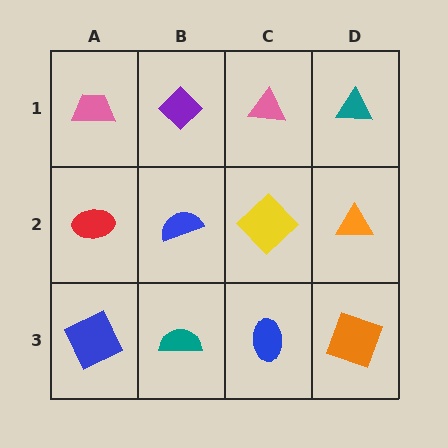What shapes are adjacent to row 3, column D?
An orange triangle (row 2, column D), a blue ellipse (row 3, column C).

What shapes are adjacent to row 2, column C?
A pink triangle (row 1, column C), a blue ellipse (row 3, column C), a blue semicircle (row 2, column B), an orange triangle (row 2, column D).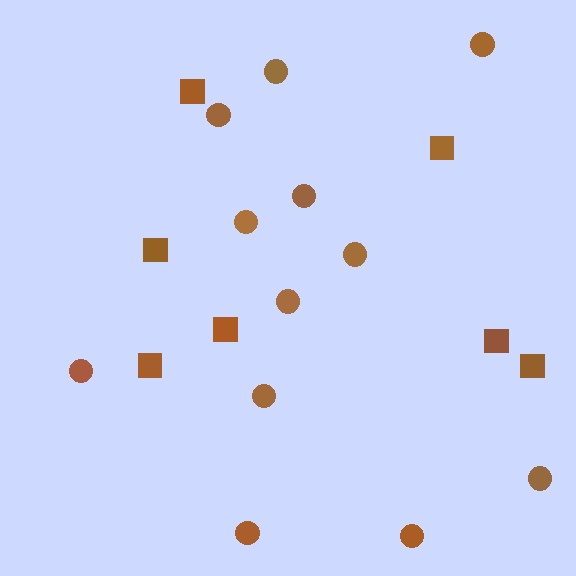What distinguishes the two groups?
There are 2 groups: one group of squares (7) and one group of circles (12).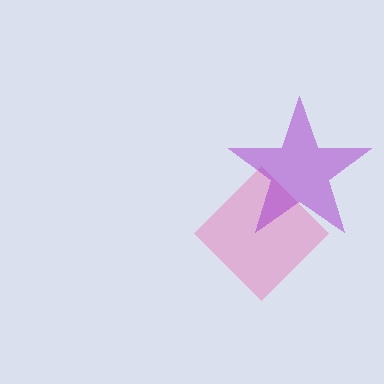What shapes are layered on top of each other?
The layered shapes are: a pink diamond, a purple star.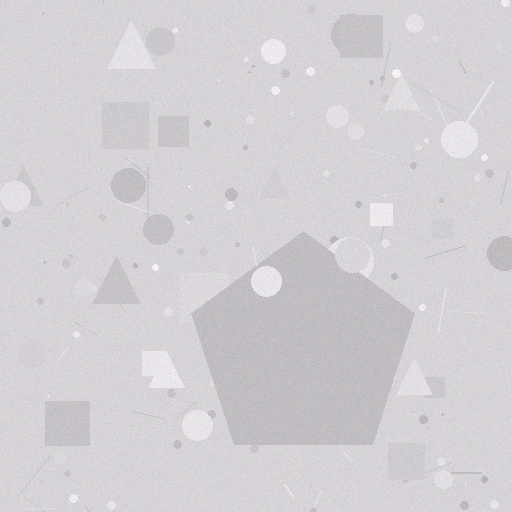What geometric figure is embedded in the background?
A pentagon is embedded in the background.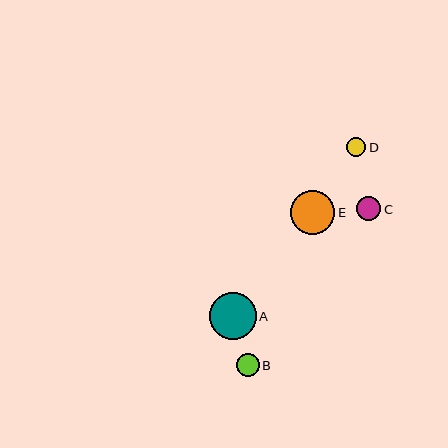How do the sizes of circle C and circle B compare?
Circle C and circle B are approximately the same size.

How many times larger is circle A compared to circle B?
Circle A is approximately 2.0 times the size of circle B.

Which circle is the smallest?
Circle D is the smallest with a size of approximately 19 pixels.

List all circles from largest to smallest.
From largest to smallest: A, E, C, B, D.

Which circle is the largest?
Circle A is the largest with a size of approximately 47 pixels.